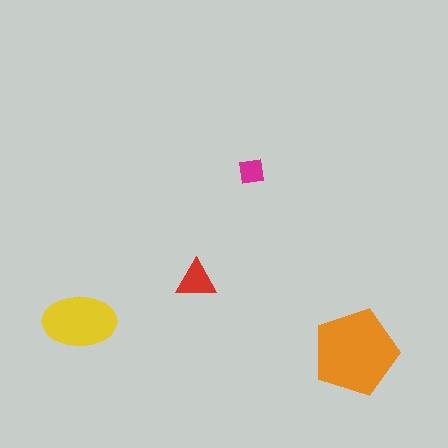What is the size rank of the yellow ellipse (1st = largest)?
2nd.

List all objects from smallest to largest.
The magenta square, the red triangle, the yellow ellipse, the orange pentagon.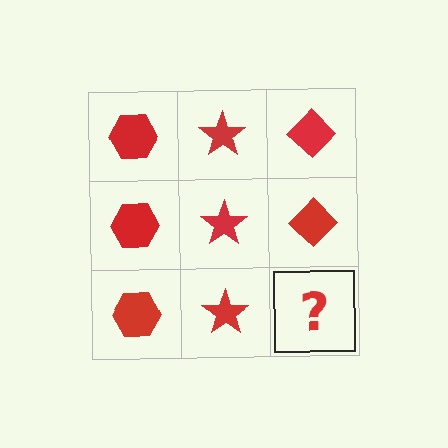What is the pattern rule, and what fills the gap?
The rule is that each column has a consistent shape. The gap should be filled with a red diamond.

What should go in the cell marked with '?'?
The missing cell should contain a red diamond.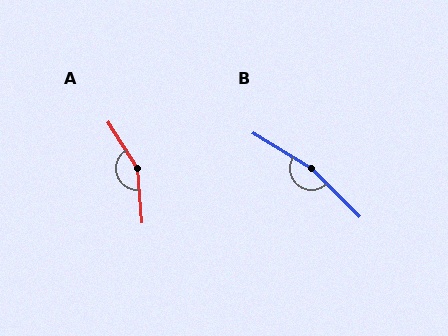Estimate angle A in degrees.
Approximately 152 degrees.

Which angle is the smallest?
A, at approximately 152 degrees.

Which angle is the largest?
B, at approximately 167 degrees.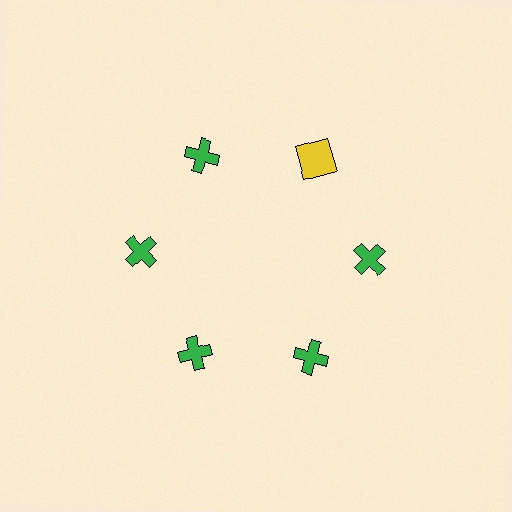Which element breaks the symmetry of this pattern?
The yellow square at roughly the 1 o'clock position breaks the symmetry. All other shapes are green crosses.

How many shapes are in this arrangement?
There are 6 shapes arranged in a ring pattern.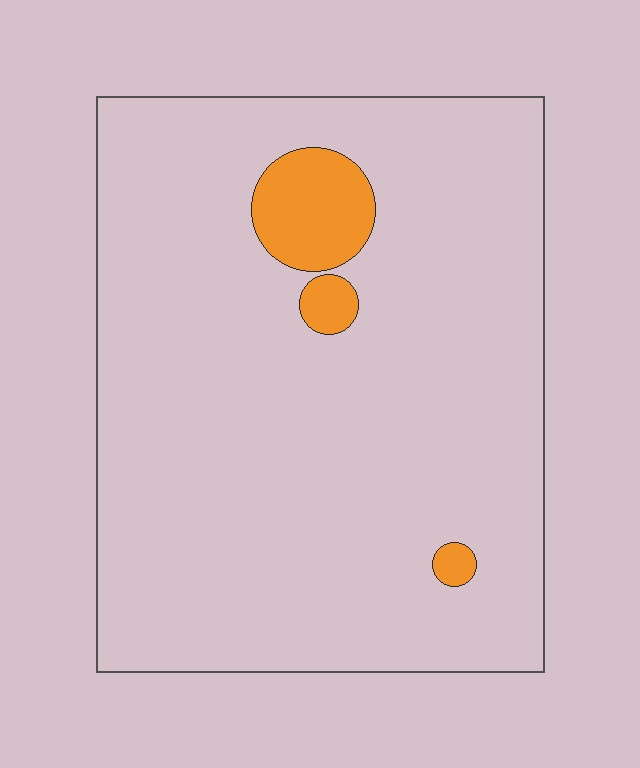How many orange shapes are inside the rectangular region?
3.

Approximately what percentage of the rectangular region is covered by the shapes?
Approximately 5%.